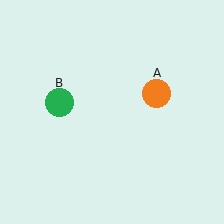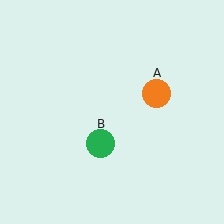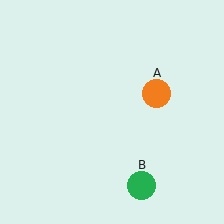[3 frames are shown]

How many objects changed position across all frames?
1 object changed position: green circle (object B).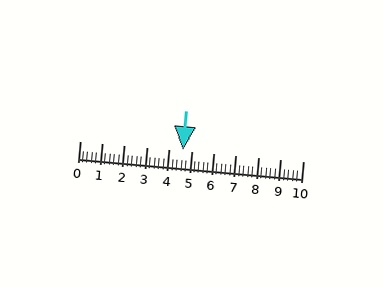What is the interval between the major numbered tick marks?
The major tick marks are spaced 1 units apart.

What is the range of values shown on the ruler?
The ruler shows values from 0 to 10.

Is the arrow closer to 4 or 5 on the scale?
The arrow is closer to 5.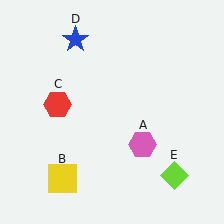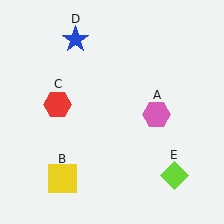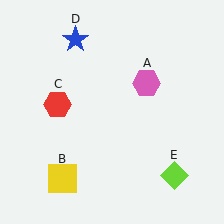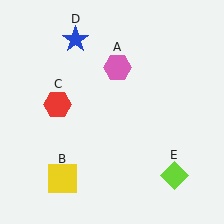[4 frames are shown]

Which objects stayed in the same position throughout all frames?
Yellow square (object B) and red hexagon (object C) and blue star (object D) and lime diamond (object E) remained stationary.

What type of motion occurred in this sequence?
The pink hexagon (object A) rotated counterclockwise around the center of the scene.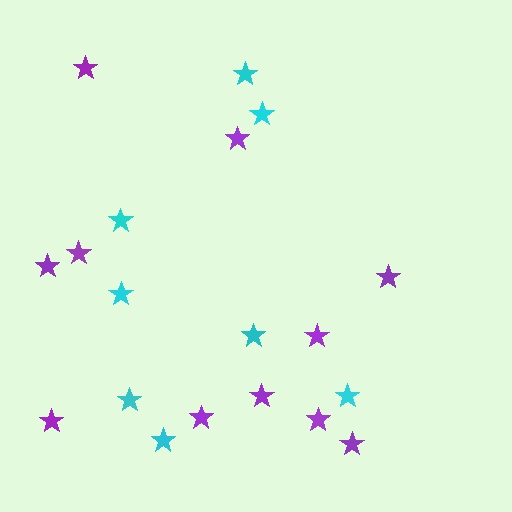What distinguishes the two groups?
There are 2 groups: one group of cyan stars (8) and one group of purple stars (11).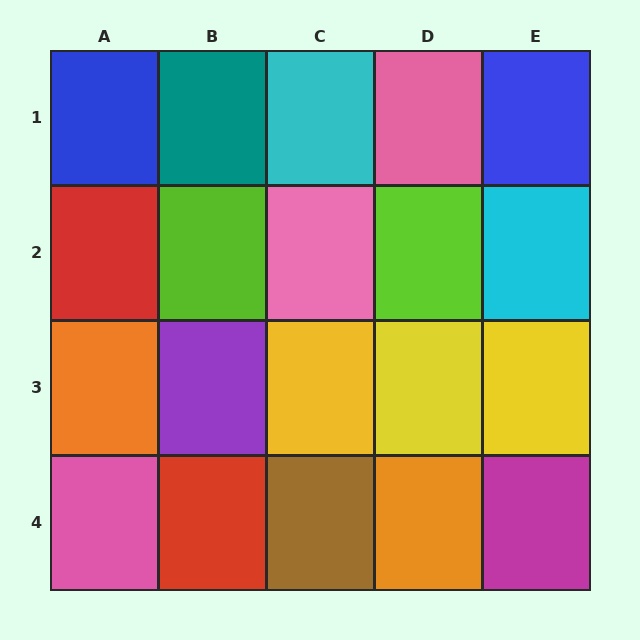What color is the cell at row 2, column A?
Red.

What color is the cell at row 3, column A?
Orange.